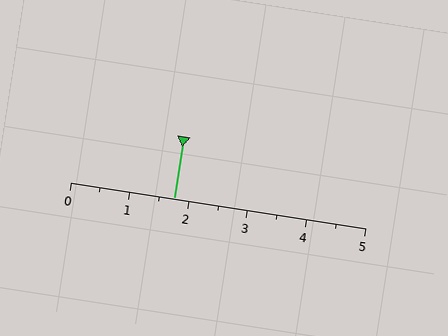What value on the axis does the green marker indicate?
The marker indicates approximately 1.8.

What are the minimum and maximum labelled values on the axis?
The axis runs from 0 to 5.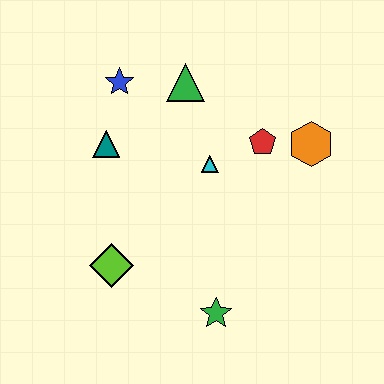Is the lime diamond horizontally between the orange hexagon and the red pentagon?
No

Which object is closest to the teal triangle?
The blue star is closest to the teal triangle.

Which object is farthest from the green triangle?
The green star is farthest from the green triangle.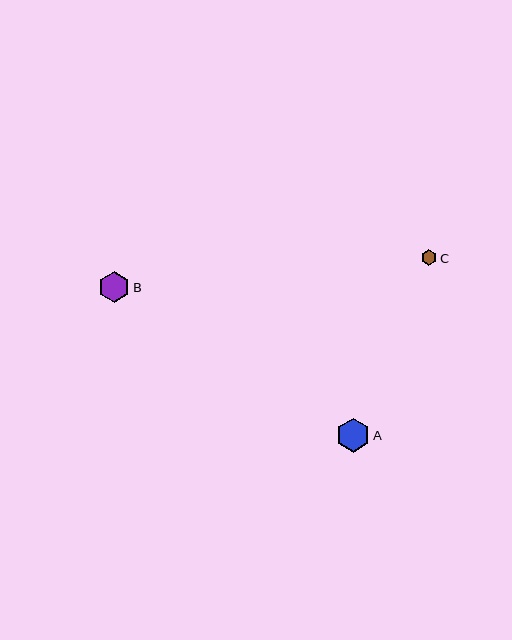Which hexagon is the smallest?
Hexagon C is the smallest with a size of approximately 16 pixels.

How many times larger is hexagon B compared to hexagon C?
Hexagon B is approximately 2.0 times the size of hexagon C.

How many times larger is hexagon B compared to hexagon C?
Hexagon B is approximately 2.0 times the size of hexagon C.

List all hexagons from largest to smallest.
From largest to smallest: A, B, C.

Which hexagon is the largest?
Hexagon A is the largest with a size of approximately 34 pixels.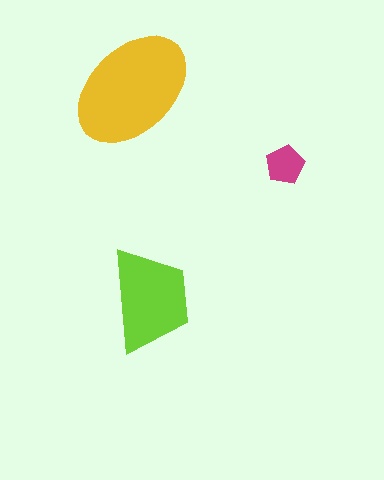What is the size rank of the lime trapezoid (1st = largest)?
2nd.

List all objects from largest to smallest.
The yellow ellipse, the lime trapezoid, the magenta pentagon.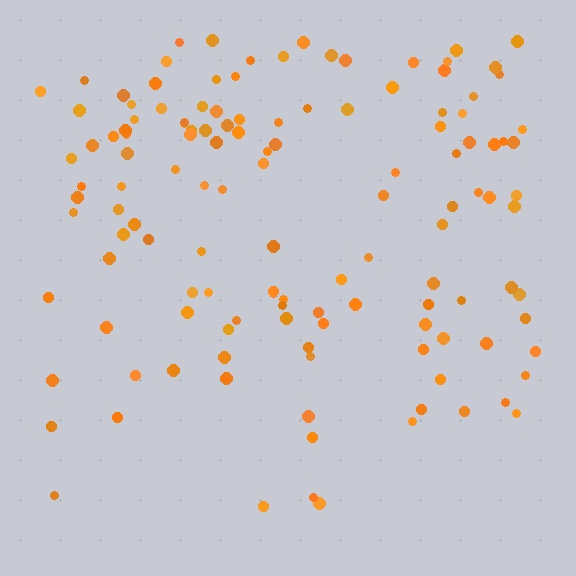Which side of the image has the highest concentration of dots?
The top.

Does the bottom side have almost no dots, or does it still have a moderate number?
Still a moderate number, just noticeably fewer than the top.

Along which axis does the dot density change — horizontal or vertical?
Vertical.